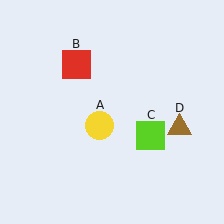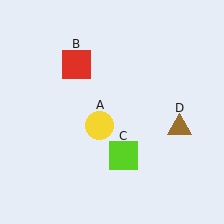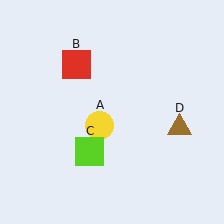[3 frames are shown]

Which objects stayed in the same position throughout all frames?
Yellow circle (object A) and red square (object B) and brown triangle (object D) remained stationary.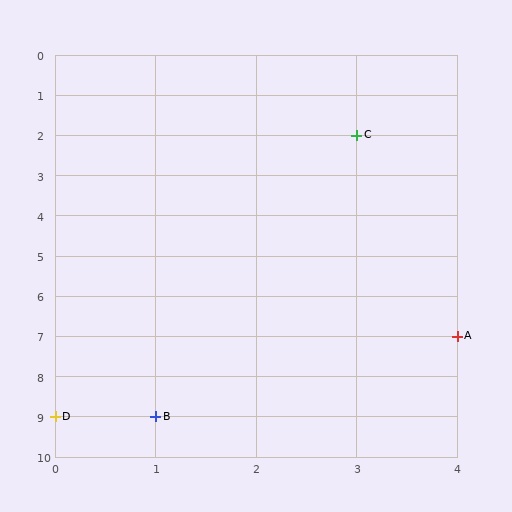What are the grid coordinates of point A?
Point A is at grid coordinates (4, 7).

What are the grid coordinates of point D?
Point D is at grid coordinates (0, 9).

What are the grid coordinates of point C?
Point C is at grid coordinates (3, 2).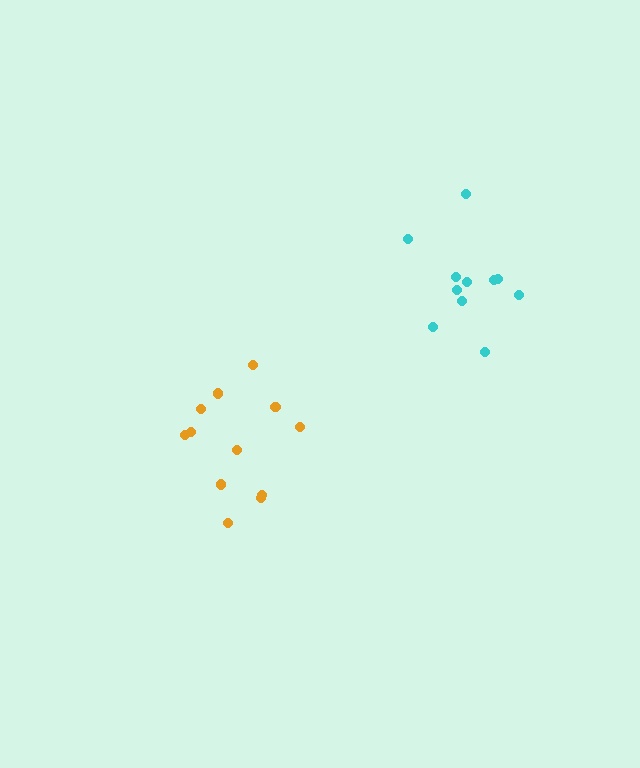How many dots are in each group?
Group 1: 12 dots, Group 2: 11 dots (23 total).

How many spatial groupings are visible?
There are 2 spatial groupings.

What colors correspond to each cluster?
The clusters are colored: orange, cyan.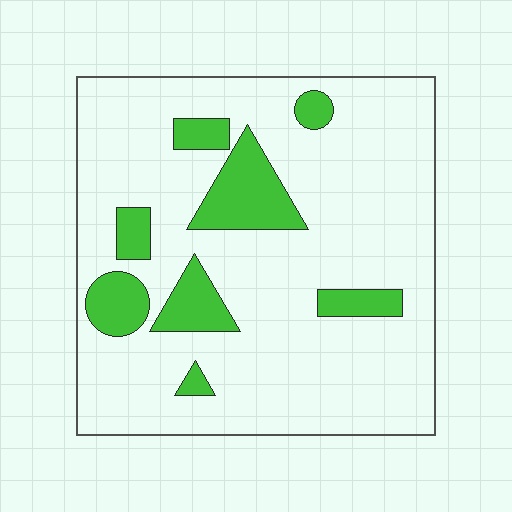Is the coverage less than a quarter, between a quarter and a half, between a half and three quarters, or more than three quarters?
Less than a quarter.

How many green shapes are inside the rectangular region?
8.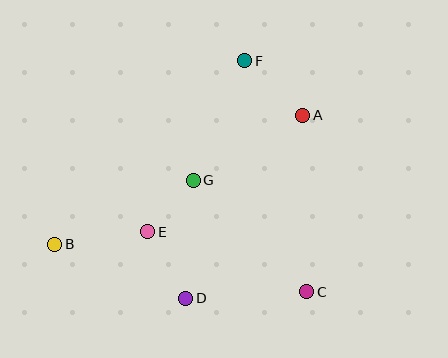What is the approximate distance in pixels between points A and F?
The distance between A and F is approximately 80 pixels.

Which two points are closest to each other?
Points E and G are closest to each other.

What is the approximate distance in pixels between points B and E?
The distance between B and E is approximately 94 pixels.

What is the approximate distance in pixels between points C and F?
The distance between C and F is approximately 240 pixels.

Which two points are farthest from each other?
Points A and B are farthest from each other.